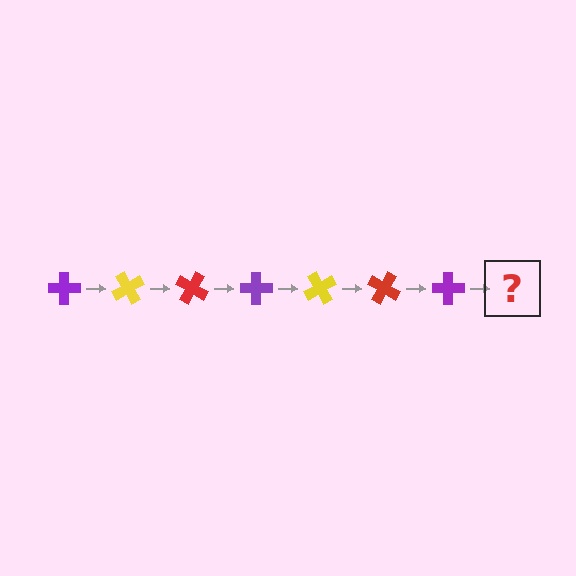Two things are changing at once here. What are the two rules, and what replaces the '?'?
The two rules are that it rotates 60 degrees each step and the color cycles through purple, yellow, and red. The '?' should be a yellow cross, rotated 420 degrees from the start.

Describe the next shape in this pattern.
It should be a yellow cross, rotated 420 degrees from the start.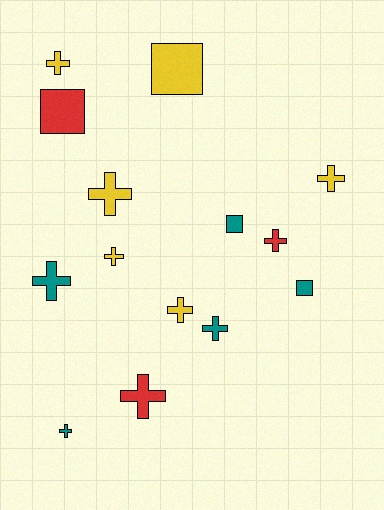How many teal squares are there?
There are 2 teal squares.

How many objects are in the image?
There are 14 objects.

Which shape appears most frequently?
Cross, with 10 objects.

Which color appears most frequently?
Yellow, with 6 objects.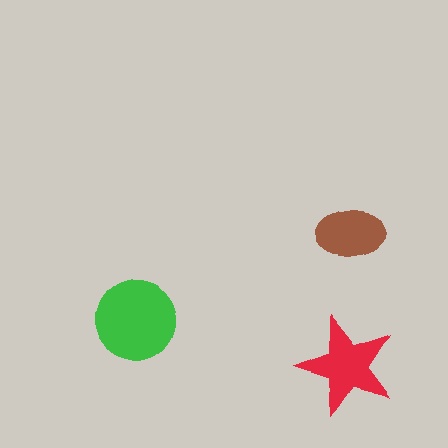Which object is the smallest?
The brown ellipse.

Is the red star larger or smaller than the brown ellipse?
Larger.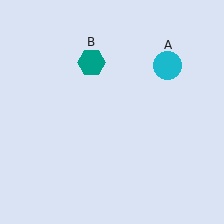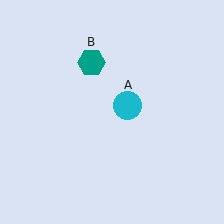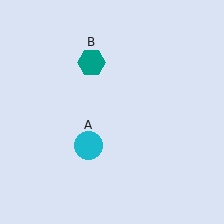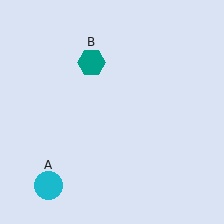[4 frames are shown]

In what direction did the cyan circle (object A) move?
The cyan circle (object A) moved down and to the left.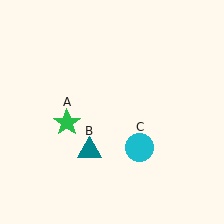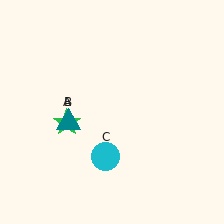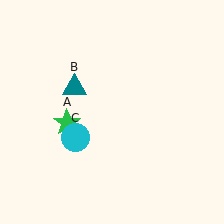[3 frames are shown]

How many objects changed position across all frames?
2 objects changed position: teal triangle (object B), cyan circle (object C).